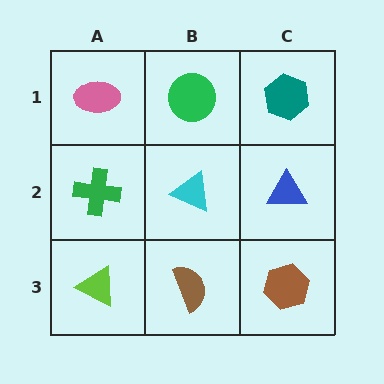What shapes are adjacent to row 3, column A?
A green cross (row 2, column A), a brown semicircle (row 3, column B).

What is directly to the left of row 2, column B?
A green cross.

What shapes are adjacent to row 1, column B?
A cyan triangle (row 2, column B), a pink ellipse (row 1, column A), a teal hexagon (row 1, column C).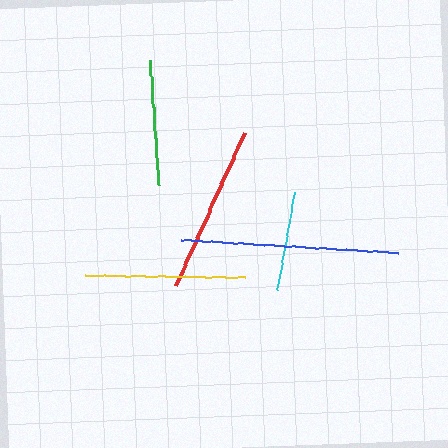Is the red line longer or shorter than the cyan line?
The red line is longer than the cyan line.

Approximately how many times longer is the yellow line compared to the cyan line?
The yellow line is approximately 1.6 times the length of the cyan line.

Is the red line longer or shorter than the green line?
The red line is longer than the green line.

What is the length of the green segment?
The green segment is approximately 125 pixels long.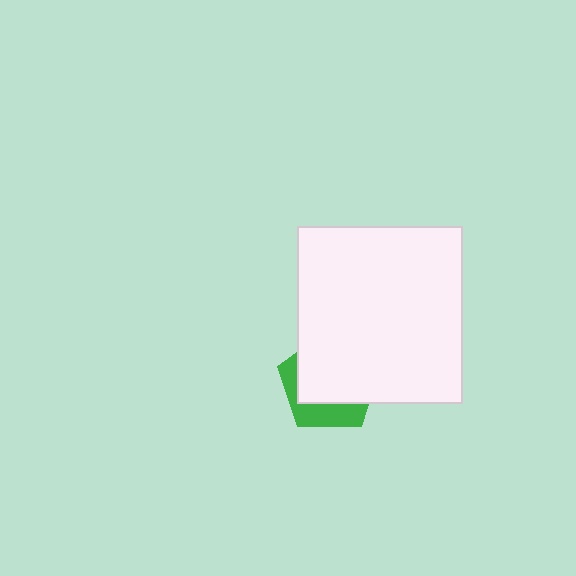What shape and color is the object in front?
The object in front is a white rectangle.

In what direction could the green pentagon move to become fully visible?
The green pentagon could move toward the lower-left. That would shift it out from behind the white rectangle entirely.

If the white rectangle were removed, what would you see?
You would see the complete green pentagon.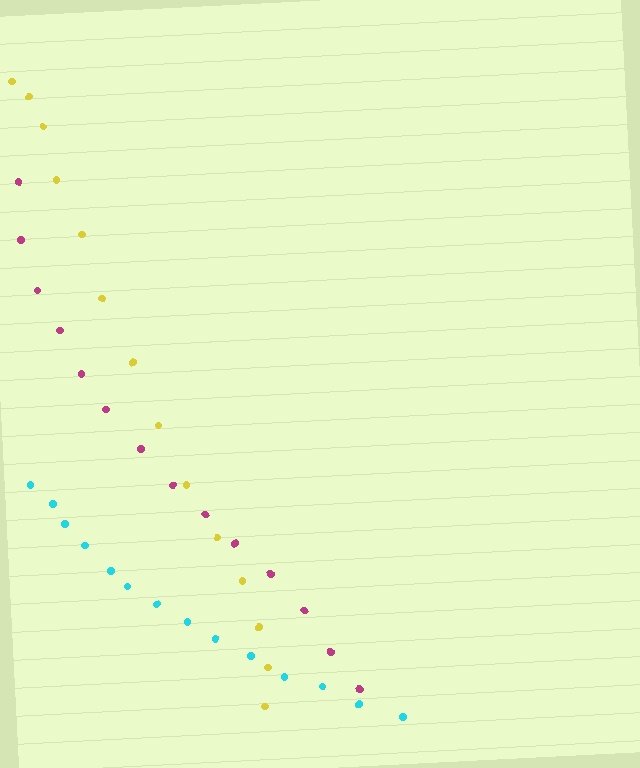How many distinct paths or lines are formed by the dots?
There are 3 distinct paths.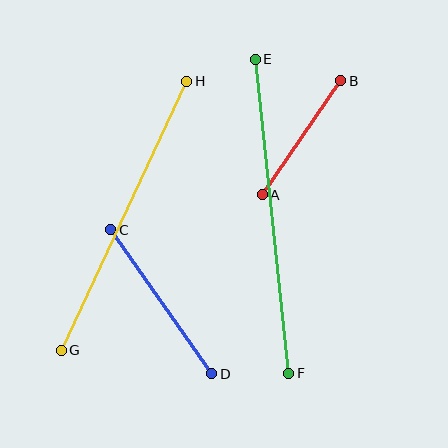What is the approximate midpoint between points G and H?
The midpoint is at approximately (124, 216) pixels.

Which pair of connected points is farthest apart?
Points E and F are farthest apart.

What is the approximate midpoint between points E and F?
The midpoint is at approximately (272, 216) pixels.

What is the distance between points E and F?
The distance is approximately 316 pixels.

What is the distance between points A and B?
The distance is approximately 139 pixels.